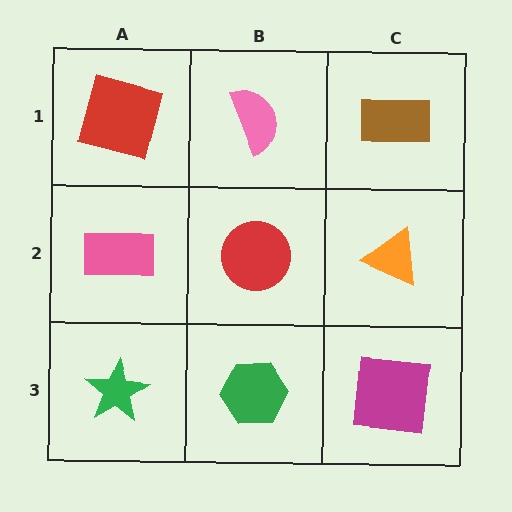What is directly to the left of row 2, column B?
A pink rectangle.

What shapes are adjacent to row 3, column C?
An orange triangle (row 2, column C), a green hexagon (row 3, column B).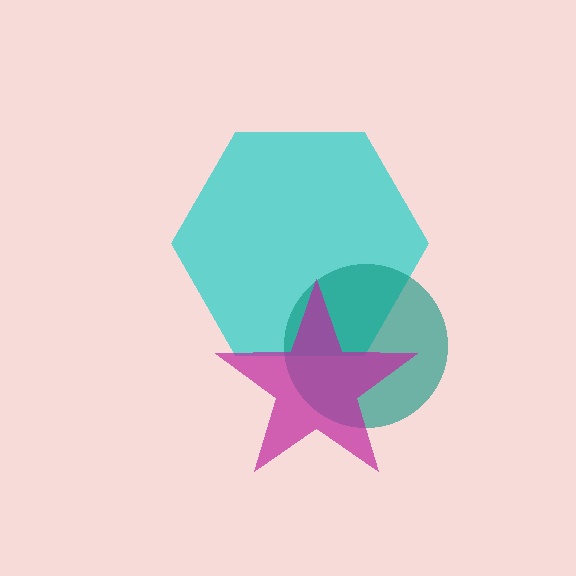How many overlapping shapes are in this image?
There are 3 overlapping shapes in the image.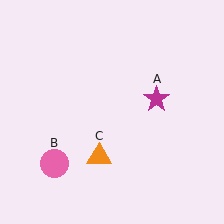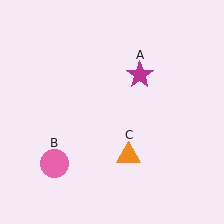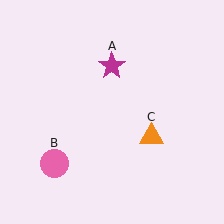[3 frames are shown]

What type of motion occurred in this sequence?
The magenta star (object A), orange triangle (object C) rotated counterclockwise around the center of the scene.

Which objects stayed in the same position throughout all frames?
Pink circle (object B) remained stationary.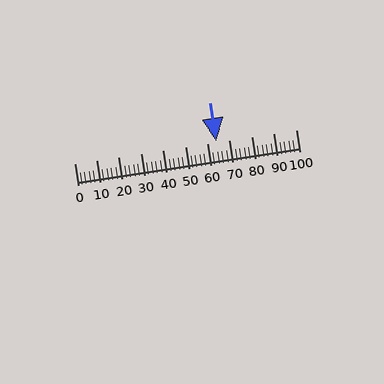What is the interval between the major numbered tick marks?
The major tick marks are spaced 10 units apart.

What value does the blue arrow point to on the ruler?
The blue arrow points to approximately 64.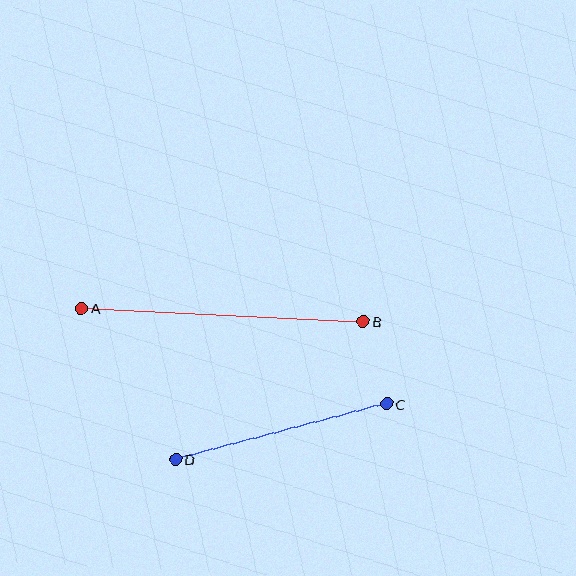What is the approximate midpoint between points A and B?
The midpoint is at approximately (222, 315) pixels.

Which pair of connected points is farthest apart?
Points A and B are farthest apart.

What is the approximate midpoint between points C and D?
The midpoint is at approximately (281, 432) pixels.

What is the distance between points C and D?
The distance is approximately 218 pixels.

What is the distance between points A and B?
The distance is approximately 282 pixels.